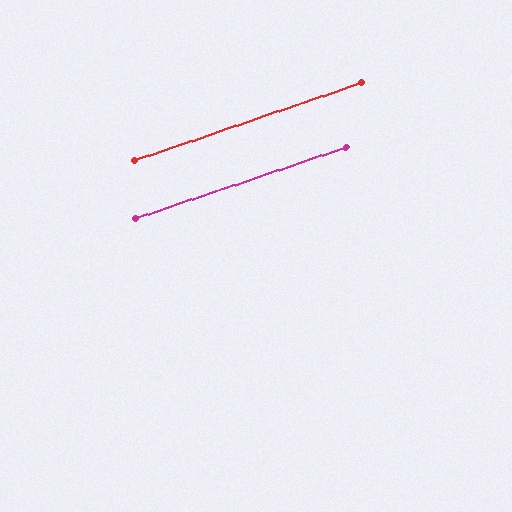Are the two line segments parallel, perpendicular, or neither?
Parallel — their directions differ by only 0.2°.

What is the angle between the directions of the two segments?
Approximately 0 degrees.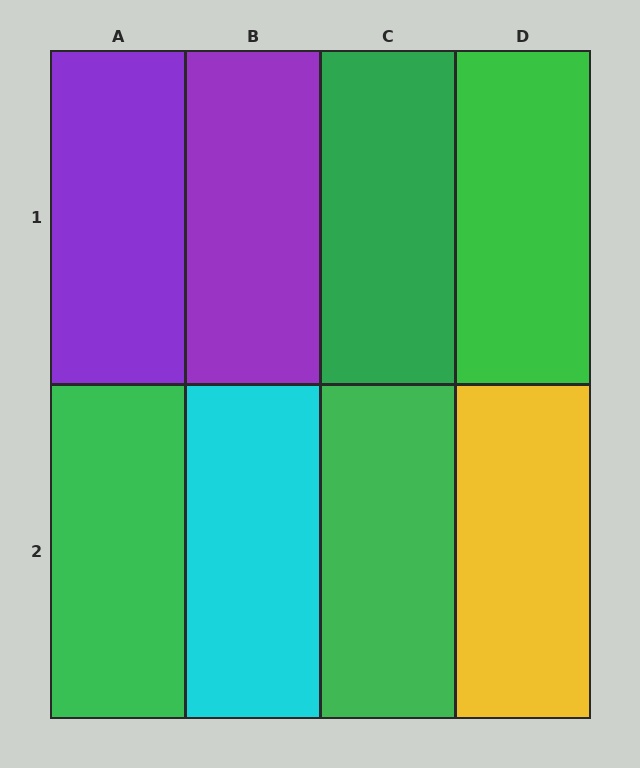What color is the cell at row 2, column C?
Green.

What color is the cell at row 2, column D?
Yellow.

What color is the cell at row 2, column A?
Green.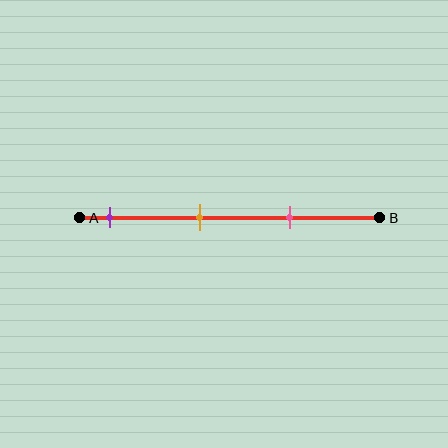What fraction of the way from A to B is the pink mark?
The pink mark is approximately 70% (0.7) of the way from A to B.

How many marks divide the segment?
There are 3 marks dividing the segment.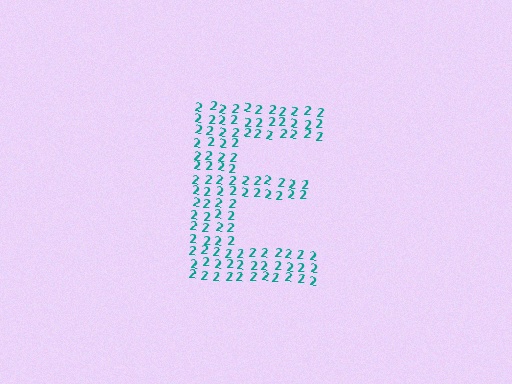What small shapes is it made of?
It is made of small digit 2's.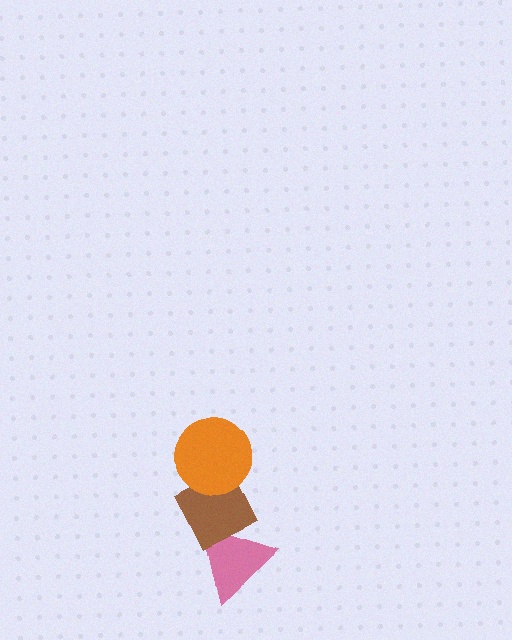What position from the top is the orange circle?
The orange circle is 1st from the top.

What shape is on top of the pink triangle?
The brown diamond is on top of the pink triangle.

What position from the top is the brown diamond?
The brown diamond is 2nd from the top.